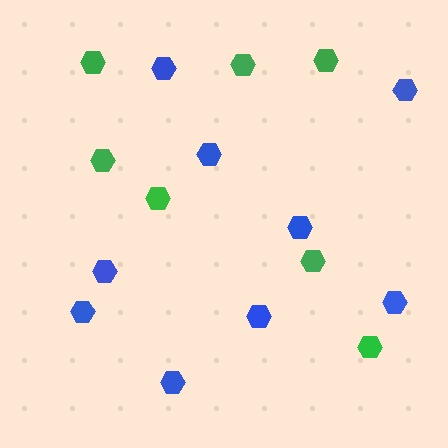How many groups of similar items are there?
There are 2 groups: one group of blue hexagons (9) and one group of green hexagons (7).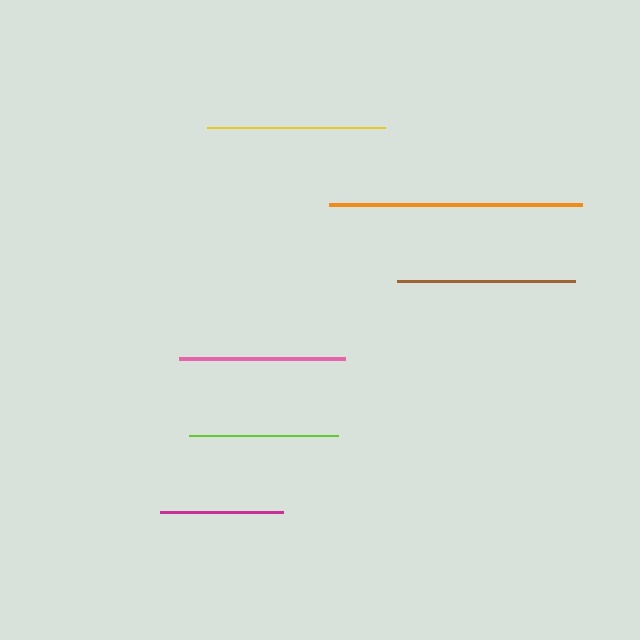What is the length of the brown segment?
The brown segment is approximately 179 pixels long.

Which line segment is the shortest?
The magenta line is the shortest at approximately 123 pixels.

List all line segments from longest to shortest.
From longest to shortest: orange, brown, yellow, pink, lime, magenta.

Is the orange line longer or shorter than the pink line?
The orange line is longer than the pink line.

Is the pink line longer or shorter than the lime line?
The pink line is longer than the lime line.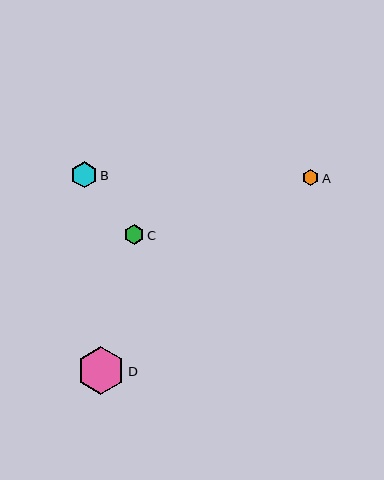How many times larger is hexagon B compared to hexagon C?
Hexagon B is approximately 1.3 times the size of hexagon C.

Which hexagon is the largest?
Hexagon D is the largest with a size of approximately 47 pixels.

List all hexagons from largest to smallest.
From largest to smallest: D, B, C, A.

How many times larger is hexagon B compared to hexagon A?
Hexagon B is approximately 1.6 times the size of hexagon A.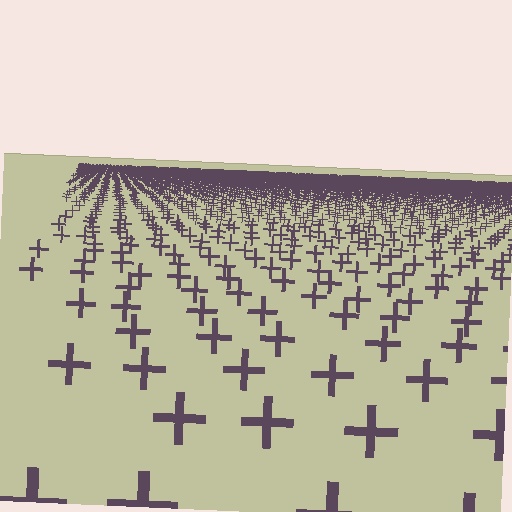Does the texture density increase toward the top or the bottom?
Density increases toward the top.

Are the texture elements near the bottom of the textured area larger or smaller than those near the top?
Larger. Near the bottom, elements are closer to the viewer and appear at a bigger on-screen size.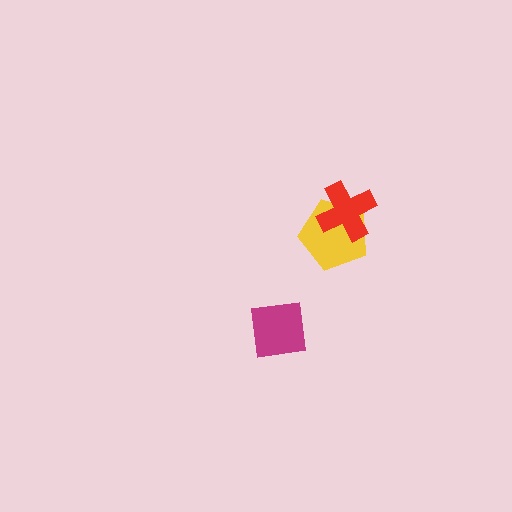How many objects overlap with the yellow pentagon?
1 object overlaps with the yellow pentagon.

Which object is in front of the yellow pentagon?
The red cross is in front of the yellow pentagon.